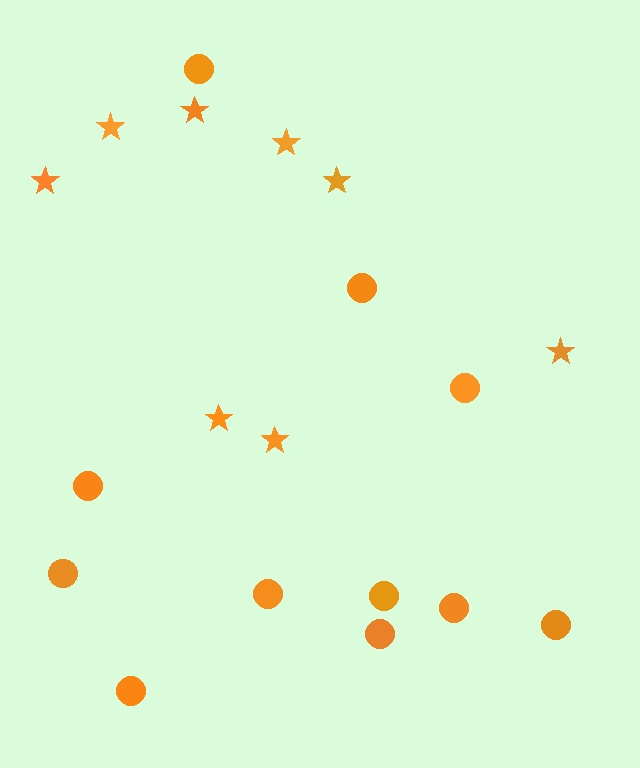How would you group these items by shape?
There are 2 groups: one group of circles (11) and one group of stars (8).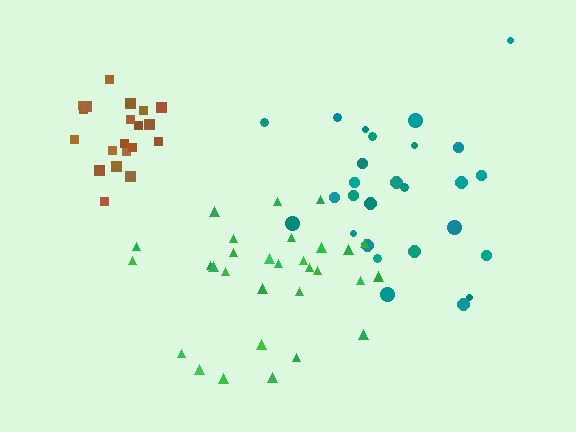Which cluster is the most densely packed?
Brown.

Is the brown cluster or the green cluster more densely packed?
Brown.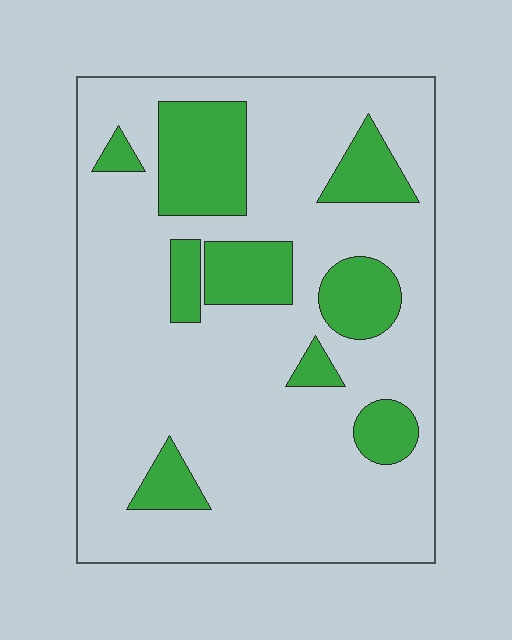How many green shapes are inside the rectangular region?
9.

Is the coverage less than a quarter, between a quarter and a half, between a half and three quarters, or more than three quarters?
Less than a quarter.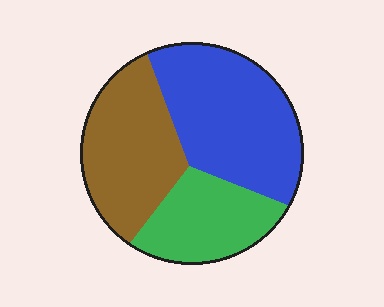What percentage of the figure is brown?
Brown covers about 35% of the figure.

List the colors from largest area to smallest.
From largest to smallest: blue, brown, green.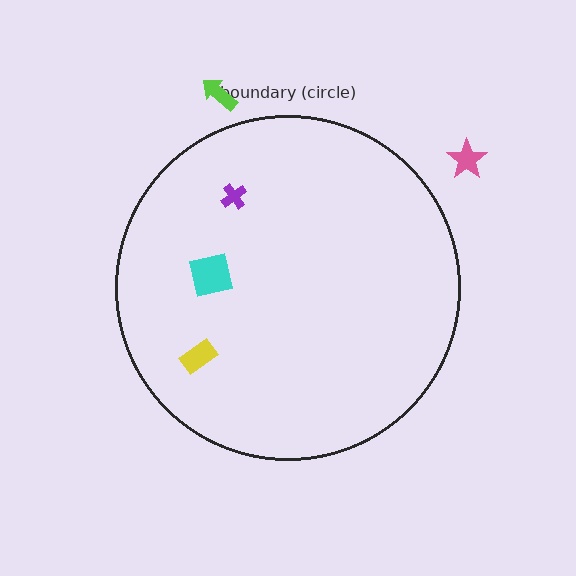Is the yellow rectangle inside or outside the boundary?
Inside.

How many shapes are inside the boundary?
3 inside, 2 outside.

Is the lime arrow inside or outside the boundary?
Outside.